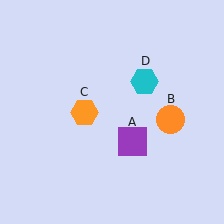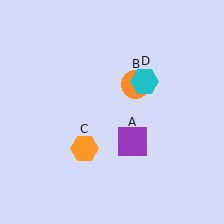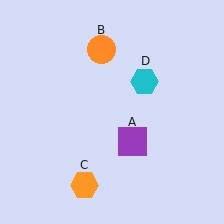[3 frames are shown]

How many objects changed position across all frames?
2 objects changed position: orange circle (object B), orange hexagon (object C).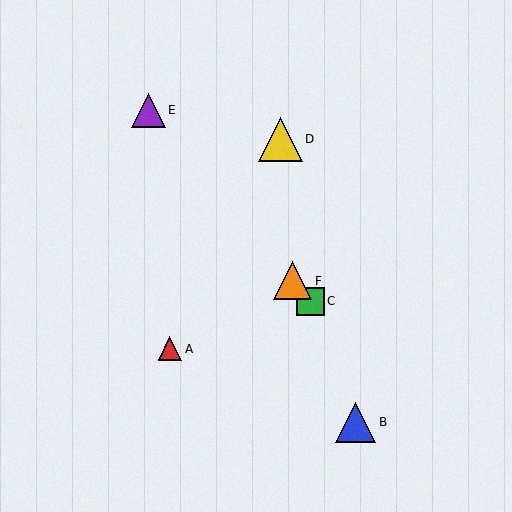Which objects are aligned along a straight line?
Objects C, E, F are aligned along a straight line.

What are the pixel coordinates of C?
Object C is at (310, 301).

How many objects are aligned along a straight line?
3 objects (C, E, F) are aligned along a straight line.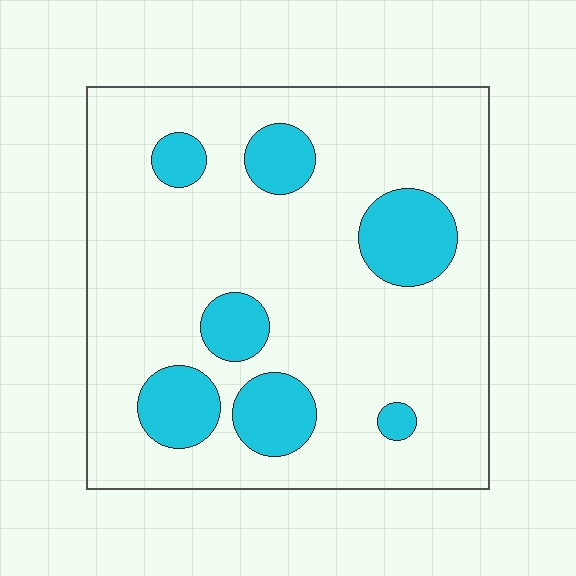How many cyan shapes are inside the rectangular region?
7.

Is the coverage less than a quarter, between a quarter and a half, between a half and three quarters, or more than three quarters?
Less than a quarter.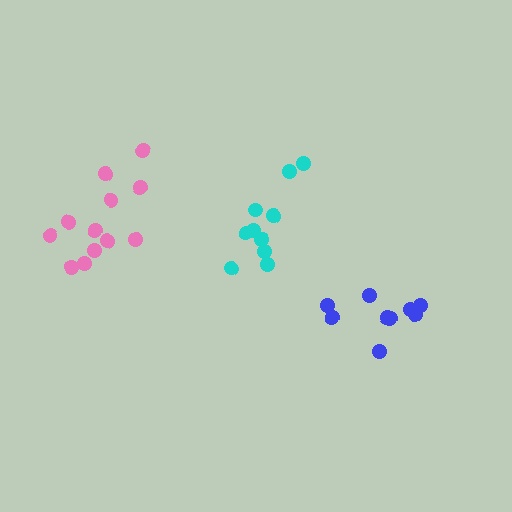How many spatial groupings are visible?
There are 3 spatial groupings.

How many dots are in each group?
Group 1: 12 dots, Group 2: 10 dots, Group 3: 9 dots (31 total).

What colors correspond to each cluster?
The clusters are colored: pink, cyan, blue.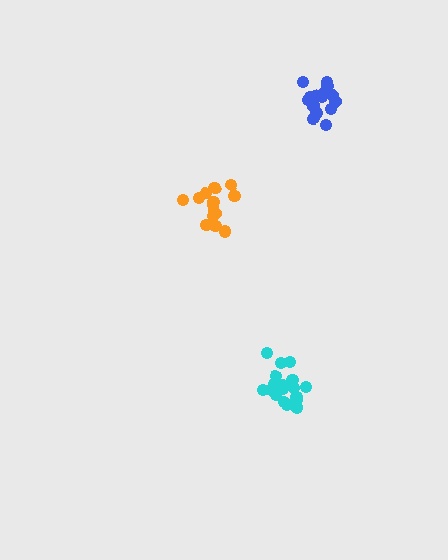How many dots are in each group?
Group 1: 14 dots, Group 2: 19 dots, Group 3: 16 dots (49 total).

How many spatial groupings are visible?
There are 3 spatial groupings.